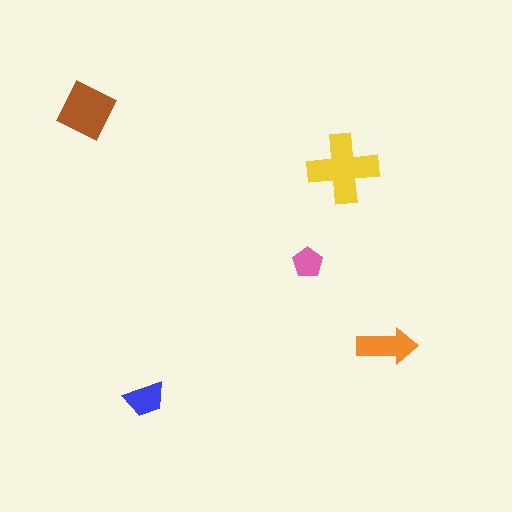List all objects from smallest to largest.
The pink pentagon, the blue trapezoid, the orange arrow, the brown square, the yellow cross.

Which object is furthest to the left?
The brown square is leftmost.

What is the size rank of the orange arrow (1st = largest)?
3rd.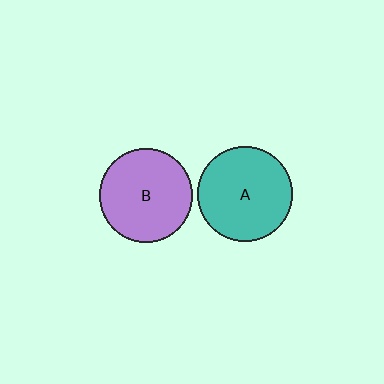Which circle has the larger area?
Circle A (teal).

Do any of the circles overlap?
No, none of the circles overlap.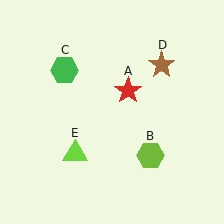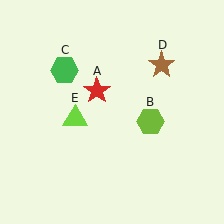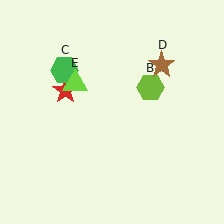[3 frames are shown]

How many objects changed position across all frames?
3 objects changed position: red star (object A), lime hexagon (object B), lime triangle (object E).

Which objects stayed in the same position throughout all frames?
Green hexagon (object C) and brown star (object D) remained stationary.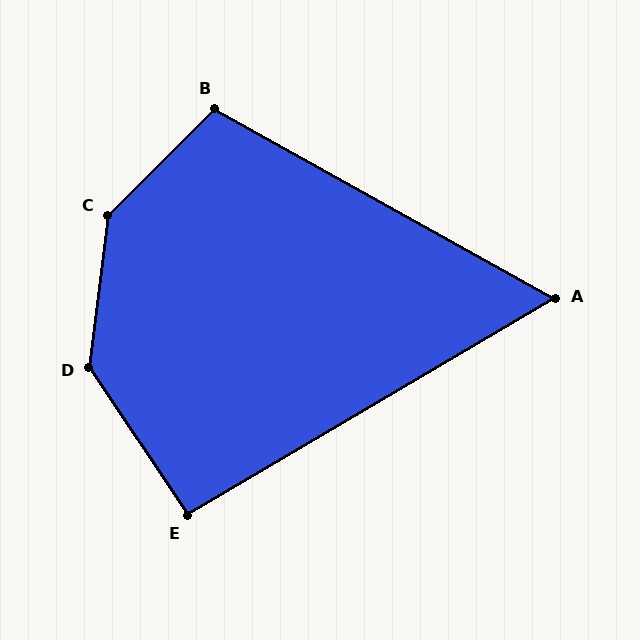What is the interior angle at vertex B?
Approximately 106 degrees (obtuse).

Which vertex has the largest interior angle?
C, at approximately 142 degrees.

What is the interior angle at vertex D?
Approximately 139 degrees (obtuse).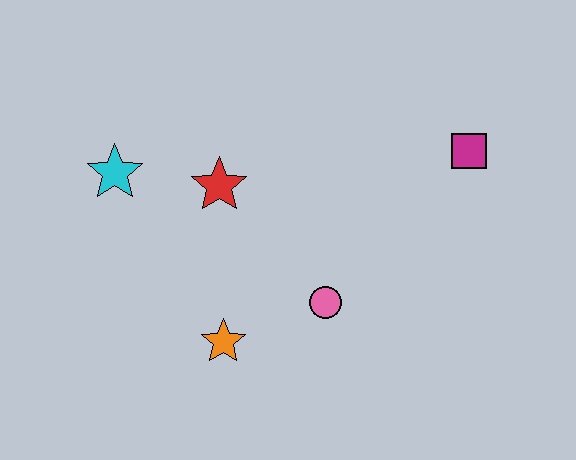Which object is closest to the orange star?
The pink circle is closest to the orange star.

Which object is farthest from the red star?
The magenta square is farthest from the red star.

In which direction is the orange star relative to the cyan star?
The orange star is below the cyan star.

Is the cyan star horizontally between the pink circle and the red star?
No